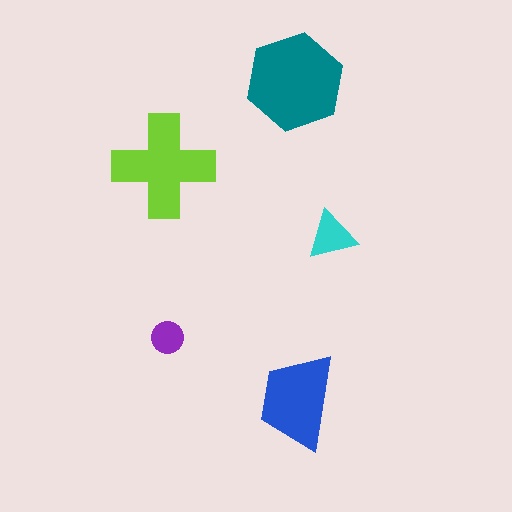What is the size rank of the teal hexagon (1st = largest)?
1st.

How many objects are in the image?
There are 5 objects in the image.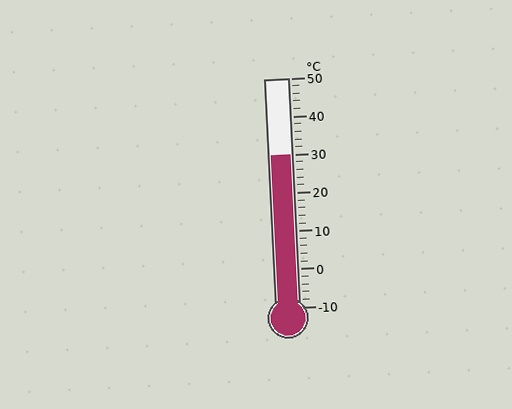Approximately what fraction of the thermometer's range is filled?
The thermometer is filled to approximately 65% of its range.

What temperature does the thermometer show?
The thermometer shows approximately 30°C.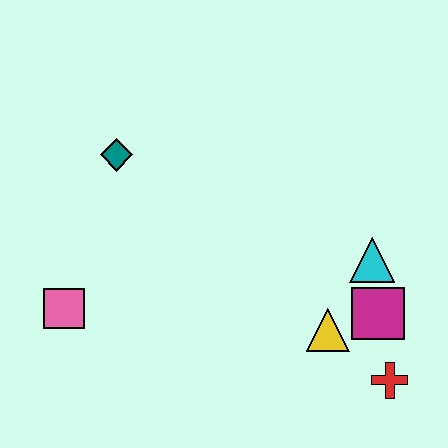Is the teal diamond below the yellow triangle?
No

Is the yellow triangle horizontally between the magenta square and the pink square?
Yes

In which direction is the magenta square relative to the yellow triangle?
The magenta square is to the right of the yellow triangle.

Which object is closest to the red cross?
The magenta square is closest to the red cross.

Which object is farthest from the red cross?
The teal diamond is farthest from the red cross.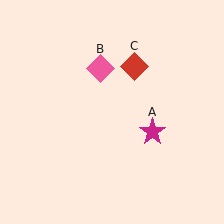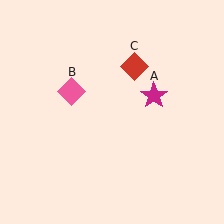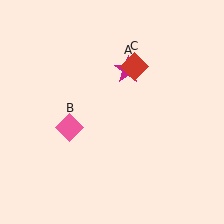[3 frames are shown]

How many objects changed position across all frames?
2 objects changed position: magenta star (object A), pink diamond (object B).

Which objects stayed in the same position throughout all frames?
Red diamond (object C) remained stationary.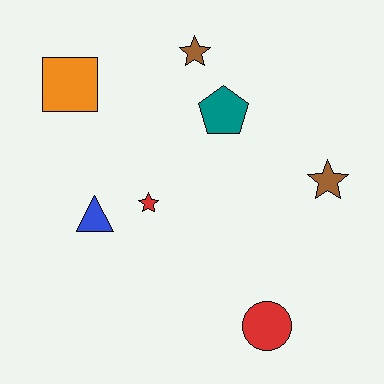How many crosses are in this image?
There are no crosses.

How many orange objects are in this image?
There is 1 orange object.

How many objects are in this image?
There are 7 objects.